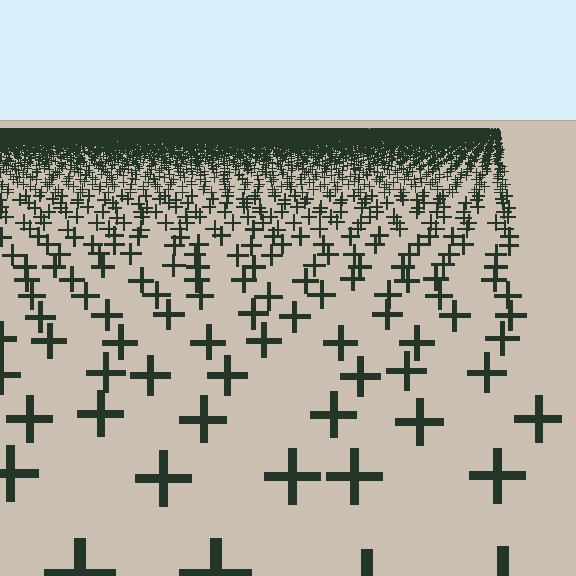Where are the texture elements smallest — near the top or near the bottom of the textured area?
Near the top.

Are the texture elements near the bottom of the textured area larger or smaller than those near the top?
Larger. Near the bottom, elements are closer to the viewer and appear at a bigger on-screen size.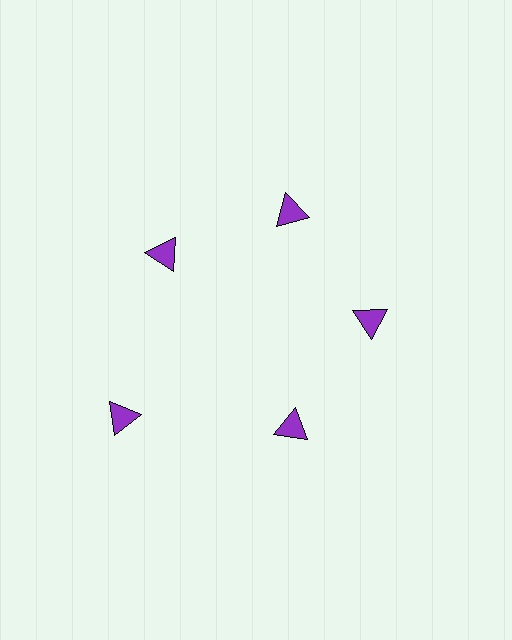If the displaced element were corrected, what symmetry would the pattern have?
It would have 5-fold rotational symmetry — the pattern would map onto itself every 72 degrees.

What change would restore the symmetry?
The symmetry would be restored by moving it inward, back onto the ring so that all 5 triangles sit at equal angles and equal distance from the center.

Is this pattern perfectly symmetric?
No. The 5 purple triangles are arranged in a ring, but one element near the 8 o'clock position is pushed outward from the center, breaking the 5-fold rotational symmetry.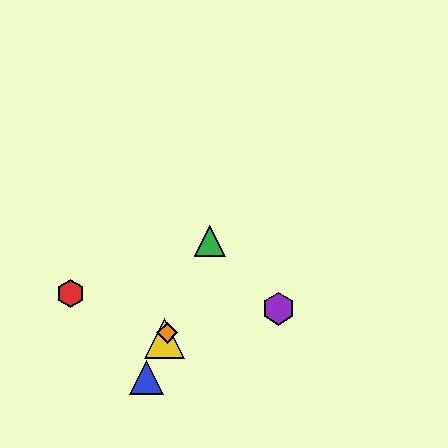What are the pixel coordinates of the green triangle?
The green triangle is at (210, 241).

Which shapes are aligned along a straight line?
The blue triangle, the green triangle, the yellow triangle, the orange diamond are aligned along a straight line.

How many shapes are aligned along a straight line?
4 shapes (the blue triangle, the green triangle, the yellow triangle, the orange diamond) are aligned along a straight line.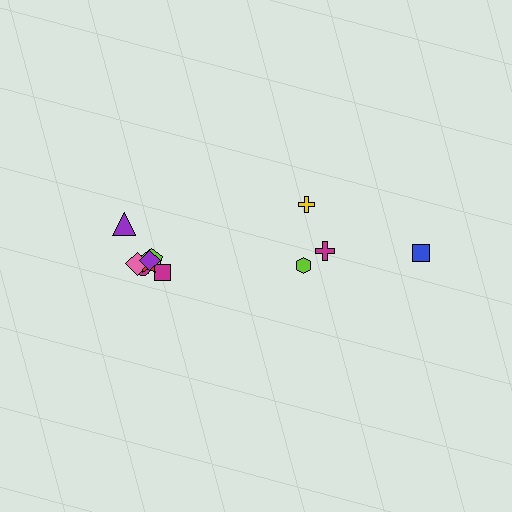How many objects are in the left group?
There are 7 objects.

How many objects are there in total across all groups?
There are 11 objects.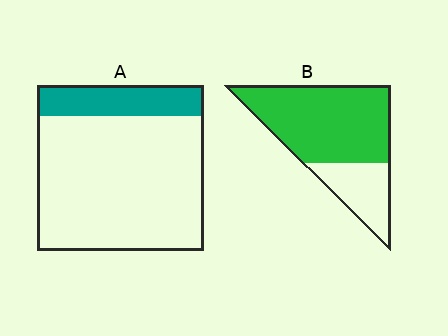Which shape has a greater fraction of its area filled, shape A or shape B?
Shape B.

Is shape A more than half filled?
No.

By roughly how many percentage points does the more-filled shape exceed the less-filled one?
By roughly 55 percentage points (B over A).